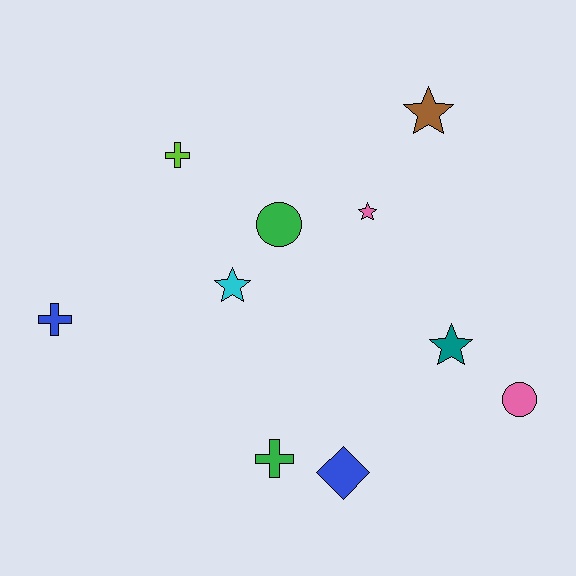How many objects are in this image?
There are 10 objects.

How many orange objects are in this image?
There are no orange objects.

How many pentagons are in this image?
There are no pentagons.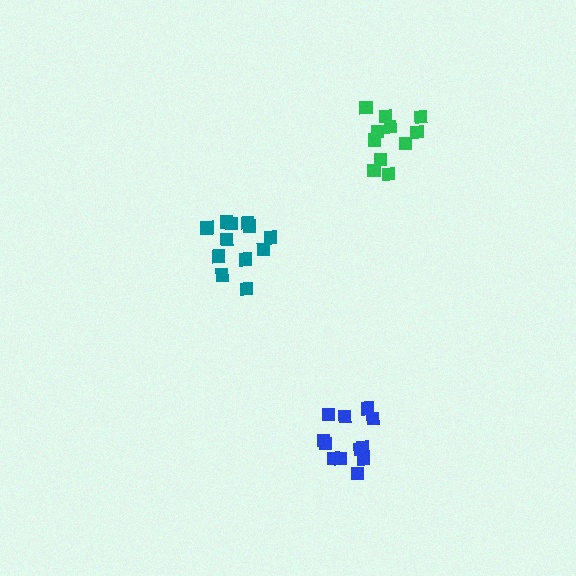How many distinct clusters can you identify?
There are 3 distinct clusters.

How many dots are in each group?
Group 1: 12 dots, Group 2: 12 dots, Group 3: 11 dots (35 total).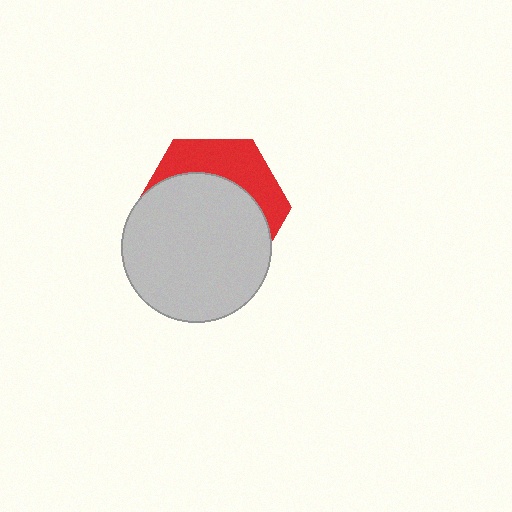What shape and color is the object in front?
The object in front is a light gray circle.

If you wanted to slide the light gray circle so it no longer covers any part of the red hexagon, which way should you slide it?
Slide it down — that is the most direct way to separate the two shapes.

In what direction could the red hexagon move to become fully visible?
The red hexagon could move up. That would shift it out from behind the light gray circle entirely.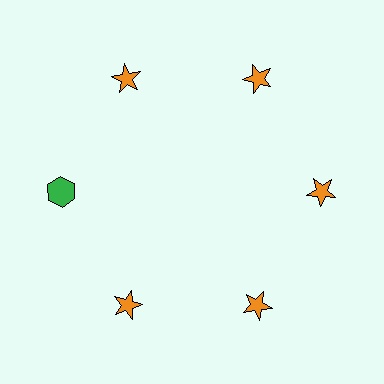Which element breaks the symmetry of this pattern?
The green hexagon at roughly the 9 o'clock position breaks the symmetry. All other shapes are orange stars.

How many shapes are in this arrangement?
There are 6 shapes arranged in a ring pattern.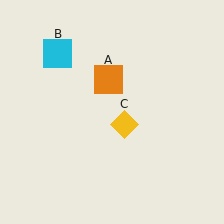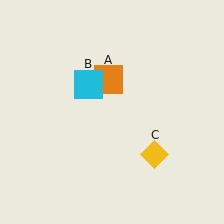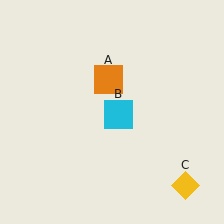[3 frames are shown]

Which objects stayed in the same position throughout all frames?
Orange square (object A) remained stationary.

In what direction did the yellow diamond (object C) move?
The yellow diamond (object C) moved down and to the right.